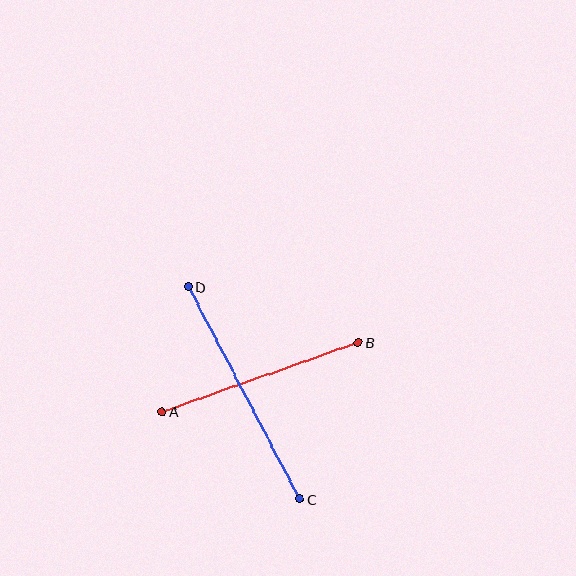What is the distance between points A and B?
The distance is approximately 207 pixels.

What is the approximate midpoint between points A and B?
The midpoint is at approximately (260, 377) pixels.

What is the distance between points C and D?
The distance is approximately 240 pixels.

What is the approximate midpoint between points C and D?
The midpoint is at approximately (244, 393) pixels.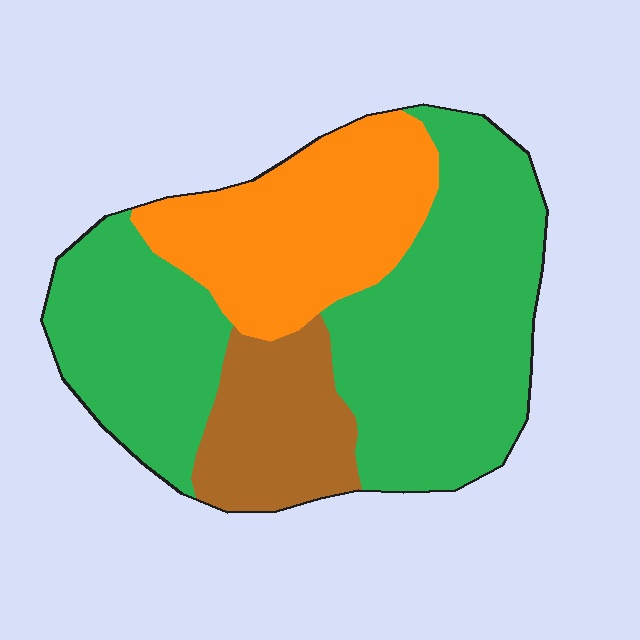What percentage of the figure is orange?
Orange covers around 25% of the figure.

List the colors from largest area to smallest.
From largest to smallest: green, orange, brown.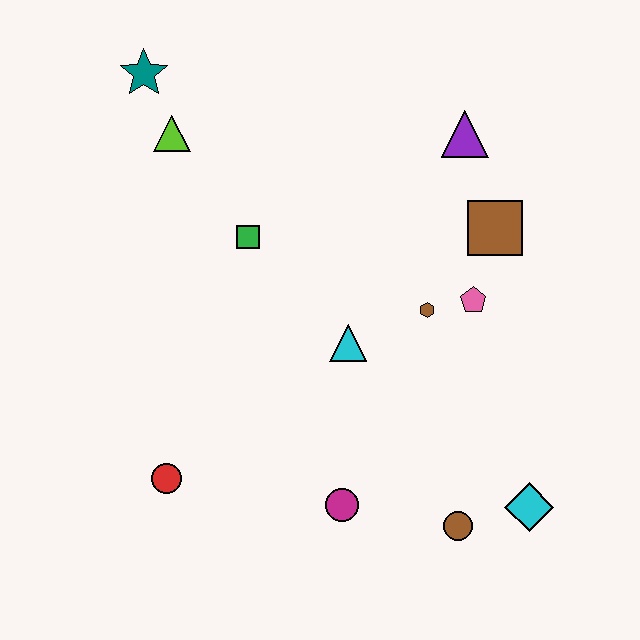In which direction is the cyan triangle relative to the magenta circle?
The cyan triangle is above the magenta circle.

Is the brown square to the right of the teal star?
Yes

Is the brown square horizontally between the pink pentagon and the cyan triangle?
No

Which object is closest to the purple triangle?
The brown square is closest to the purple triangle.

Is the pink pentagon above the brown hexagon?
Yes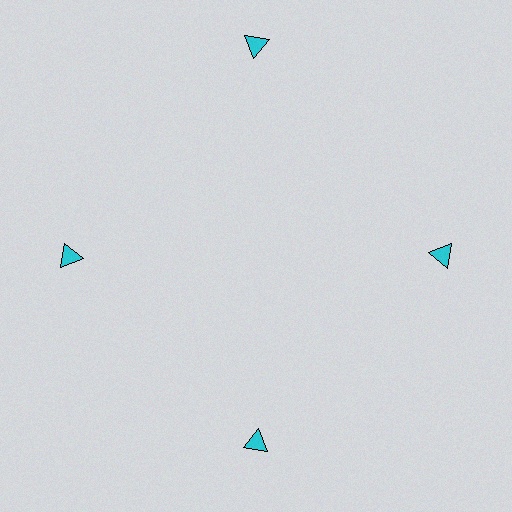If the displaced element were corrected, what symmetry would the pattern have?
It would have 4-fold rotational symmetry — the pattern would map onto itself every 90 degrees.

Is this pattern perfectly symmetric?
No. The 4 cyan triangles are arranged in a ring, but one element near the 12 o'clock position is pushed outward from the center, breaking the 4-fold rotational symmetry.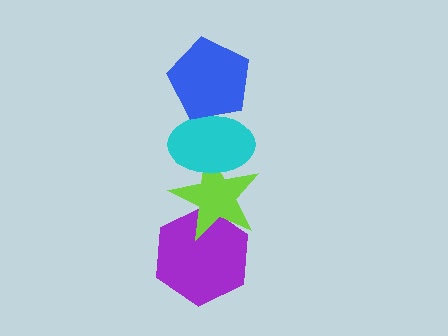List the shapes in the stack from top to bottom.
From top to bottom: the blue pentagon, the cyan ellipse, the lime star, the purple hexagon.